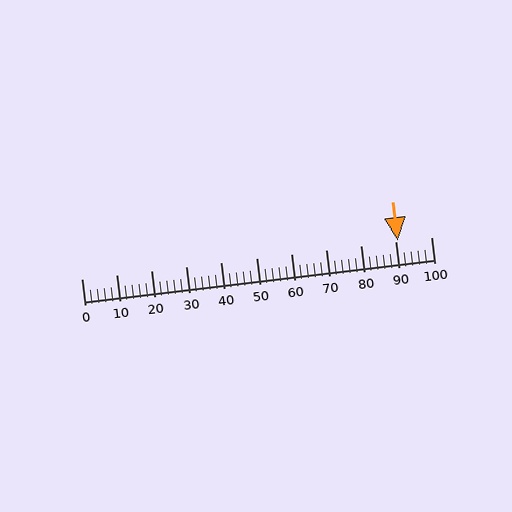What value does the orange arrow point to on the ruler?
The orange arrow points to approximately 90.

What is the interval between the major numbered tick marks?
The major tick marks are spaced 10 units apart.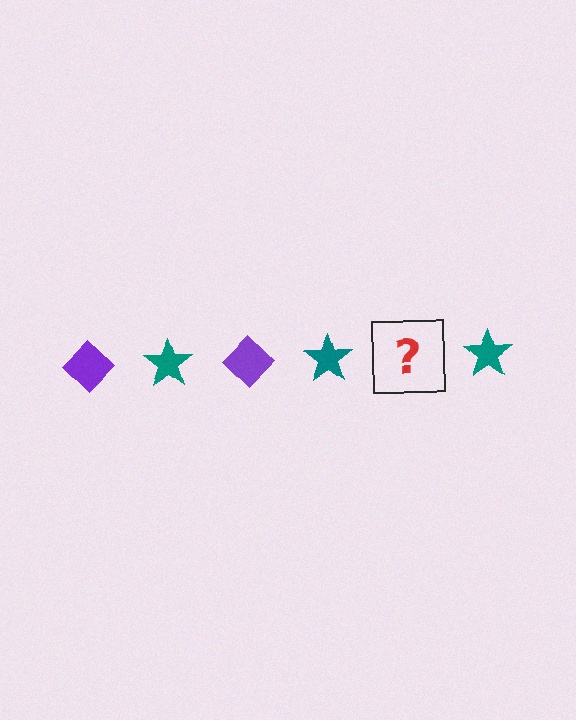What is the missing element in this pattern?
The missing element is a purple diamond.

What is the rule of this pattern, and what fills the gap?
The rule is that the pattern alternates between purple diamond and teal star. The gap should be filled with a purple diamond.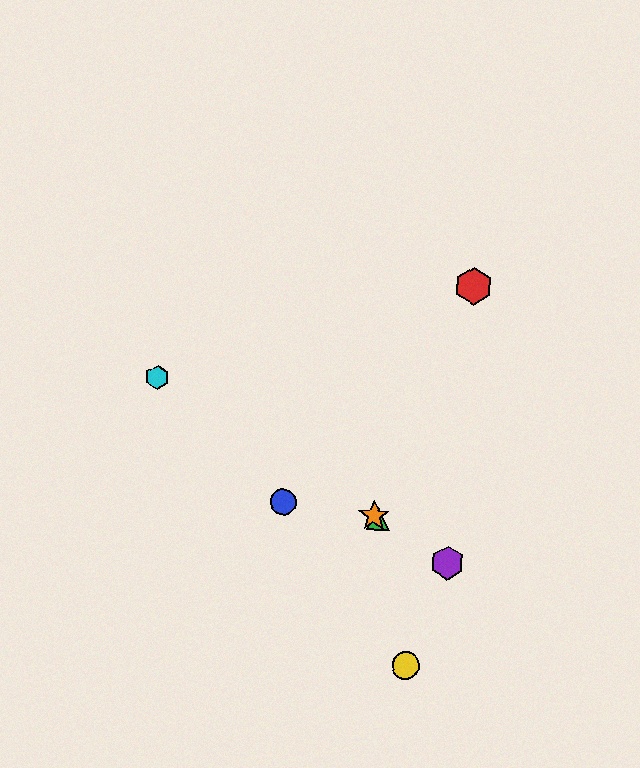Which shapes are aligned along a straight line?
The green triangle, the purple hexagon, the orange star, the cyan hexagon are aligned along a straight line.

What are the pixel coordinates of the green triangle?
The green triangle is at (378, 518).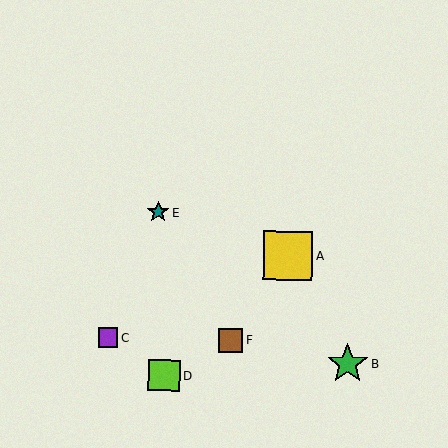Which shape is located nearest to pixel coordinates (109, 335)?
The purple square (labeled C) at (108, 337) is nearest to that location.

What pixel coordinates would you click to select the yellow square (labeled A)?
Click at (288, 255) to select the yellow square A.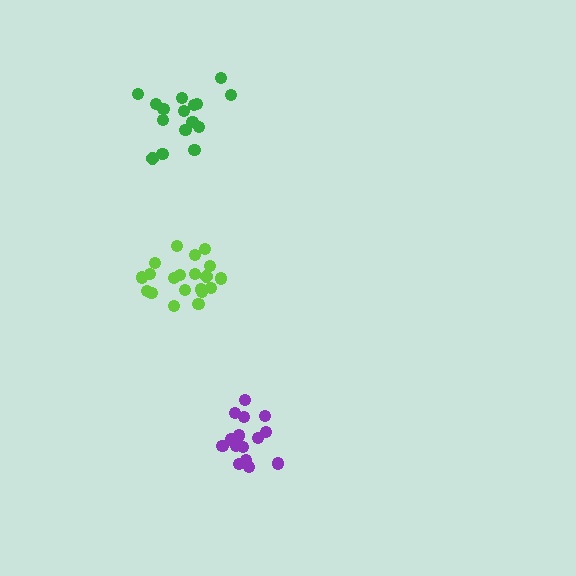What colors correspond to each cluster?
The clusters are colored: green, lime, purple.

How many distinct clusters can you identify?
There are 3 distinct clusters.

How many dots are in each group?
Group 1: 16 dots, Group 2: 20 dots, Group 3: 15 dots (51 total).